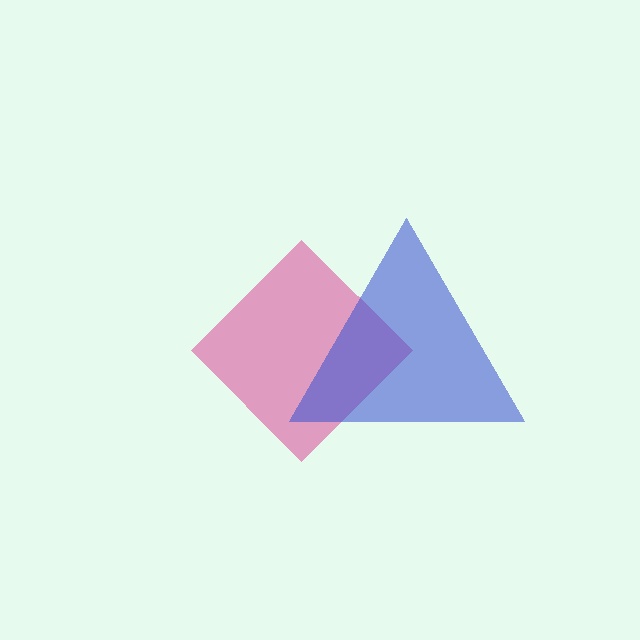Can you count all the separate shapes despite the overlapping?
Yes, there are 2 separate shapes.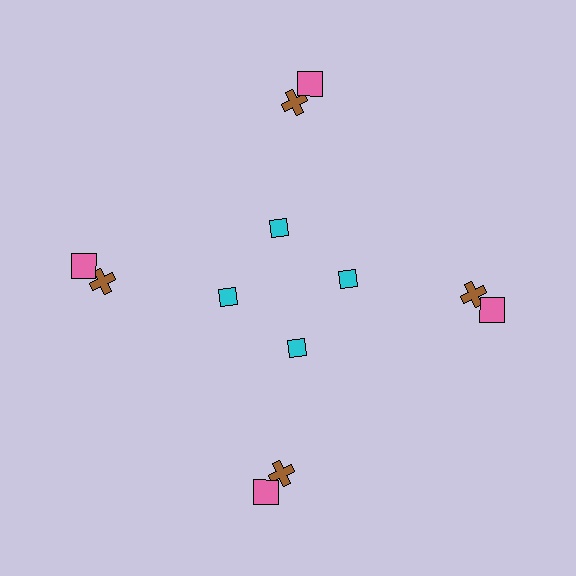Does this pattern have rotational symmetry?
Yes, this pattern has 4-fold rotational symmetry. It looks the same after rotating 90 degrees around the center.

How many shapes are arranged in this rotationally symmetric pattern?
There are 12 shapes, arranged in 4 groups of 3.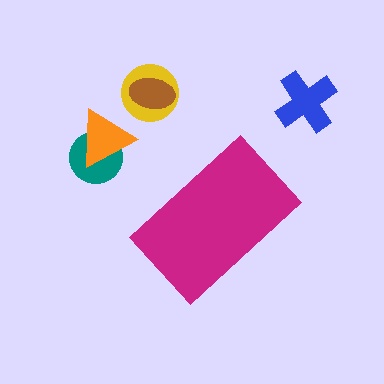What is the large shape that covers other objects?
A magenta rectangle.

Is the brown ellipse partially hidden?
No, the brown ellipse is fully visible.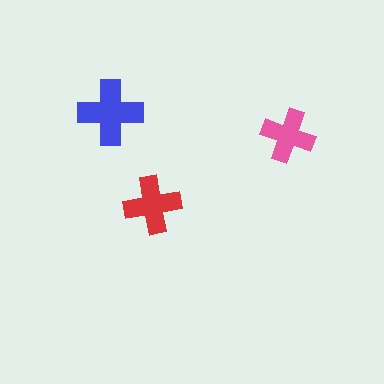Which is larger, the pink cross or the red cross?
The red one.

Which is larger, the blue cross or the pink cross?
The blue one.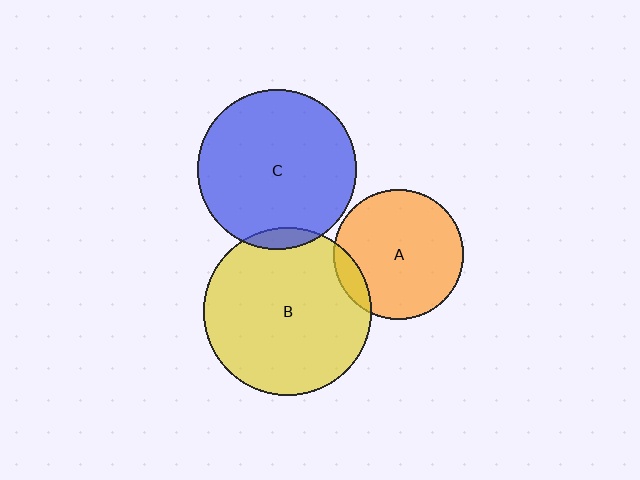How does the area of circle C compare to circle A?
Approximately 1.5 times.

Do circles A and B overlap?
Yes.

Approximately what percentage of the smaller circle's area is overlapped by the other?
Approximately 10%.